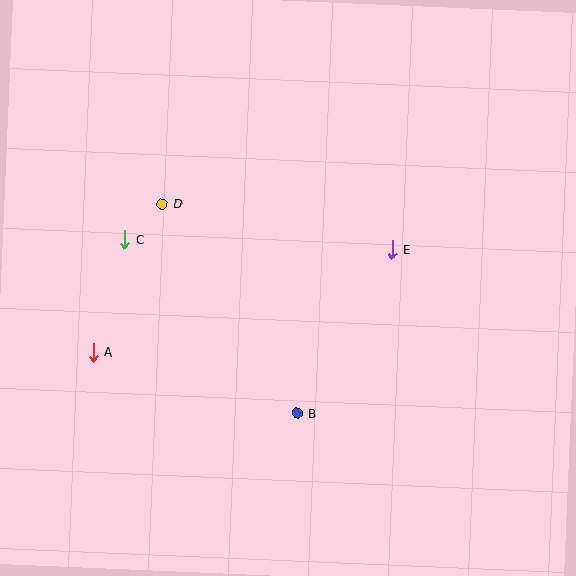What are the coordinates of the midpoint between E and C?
The midpoint between E and C is at (258, 244).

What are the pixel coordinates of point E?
Point E is at (392, 249).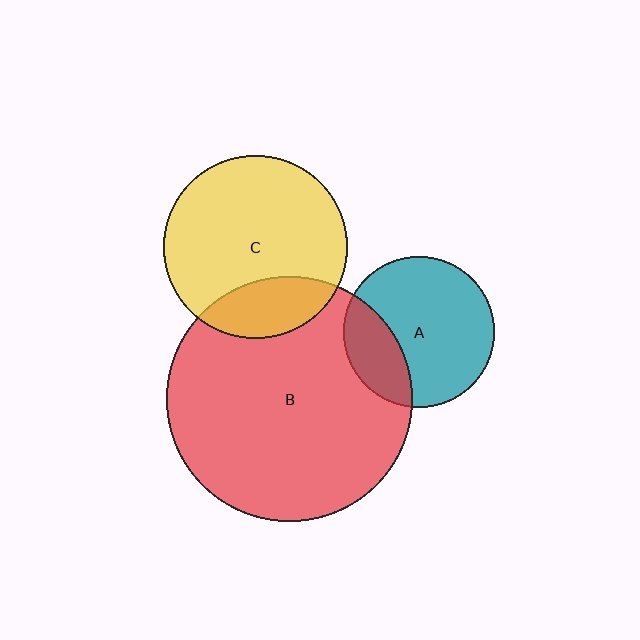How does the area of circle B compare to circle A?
Approximately 2.6 times.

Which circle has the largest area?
Circle B (red).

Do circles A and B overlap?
Yes.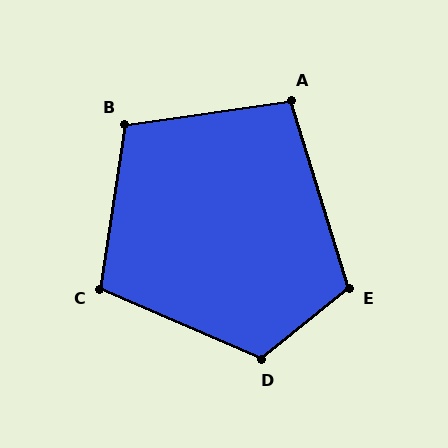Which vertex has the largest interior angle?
D, at approximately 117 degrees.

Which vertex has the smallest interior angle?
A, at approximately 99 degrees.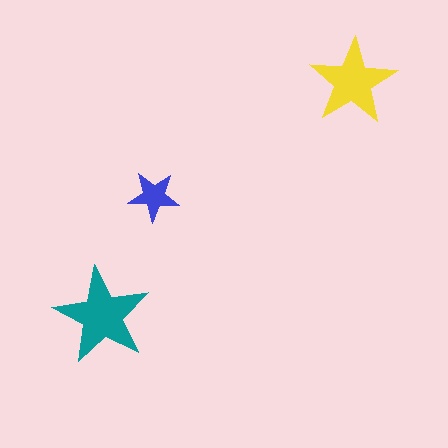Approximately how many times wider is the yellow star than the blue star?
About 1.5 times wider.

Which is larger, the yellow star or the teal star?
The teal one.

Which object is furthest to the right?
The yellow star is rightmost.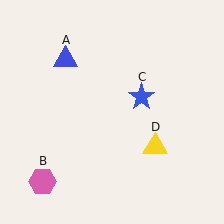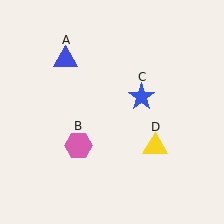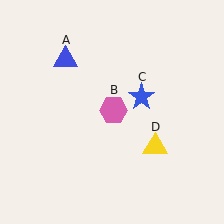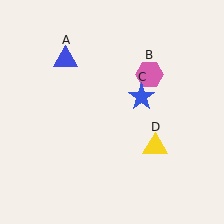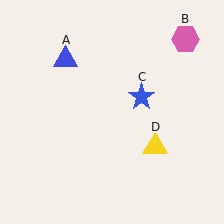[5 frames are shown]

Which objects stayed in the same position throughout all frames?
Blue triangle (object A) and blue star (object C) and yellow triangle (object D) remained stationary.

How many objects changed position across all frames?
1 object changed position: pink hexagon (object B).